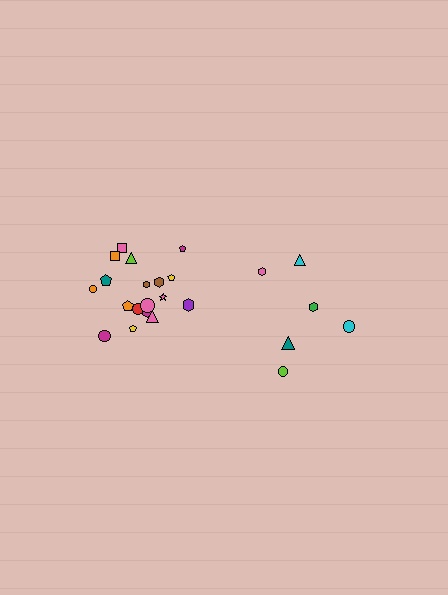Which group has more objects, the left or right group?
The left group.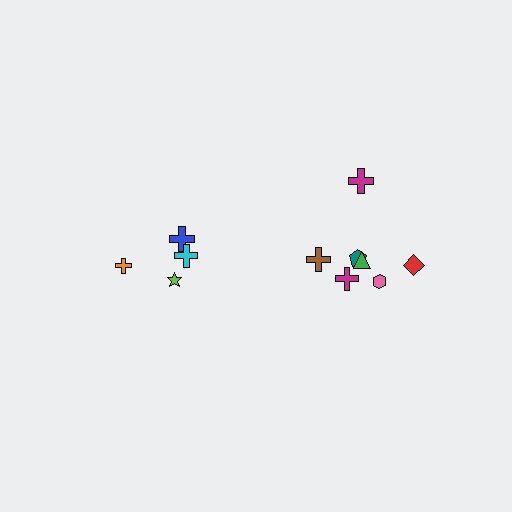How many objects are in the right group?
There are 7 objects.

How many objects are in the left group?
There are 4 objects.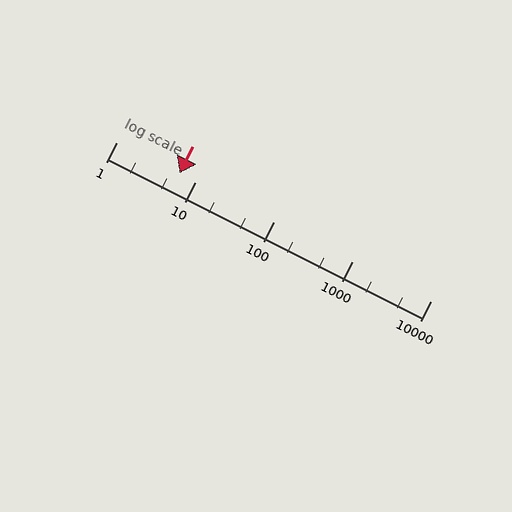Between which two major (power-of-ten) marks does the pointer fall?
The pointer is between 1 and 10.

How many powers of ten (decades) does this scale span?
The scale spans 4 decades, from 1 to 10000.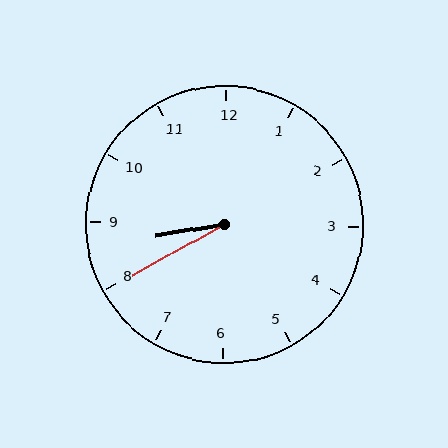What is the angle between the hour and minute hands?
Approximately 20 degrees.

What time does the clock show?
8:40.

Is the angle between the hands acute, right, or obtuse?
It is acute.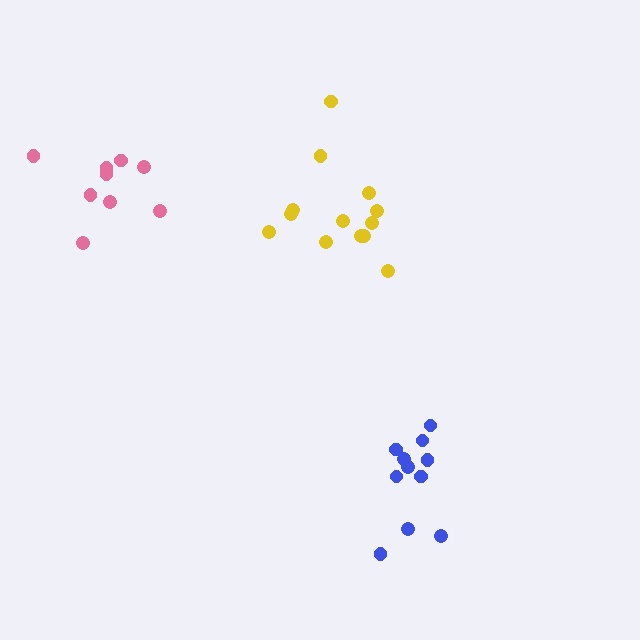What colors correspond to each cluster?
The clusters are colored: pink, yellow, blue.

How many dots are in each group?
Group 1: 9 dots, Group 2: 13 dots, Group 3: 11 dots (33 total).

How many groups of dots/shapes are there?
There are 3 groups.